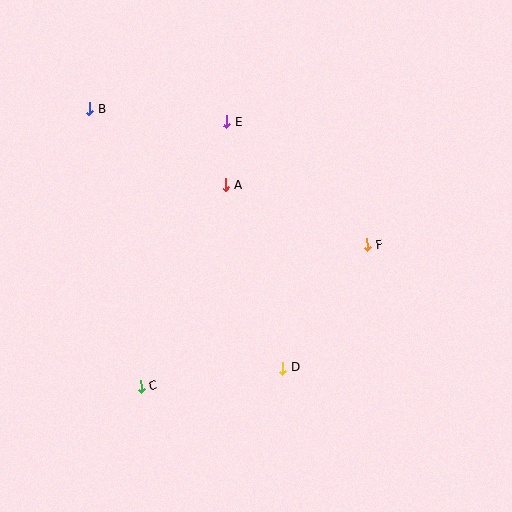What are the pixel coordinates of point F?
Point F is at (368, 245).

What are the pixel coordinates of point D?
Point D is at (282, 368).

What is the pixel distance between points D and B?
The distance between D and B is 322 pixels.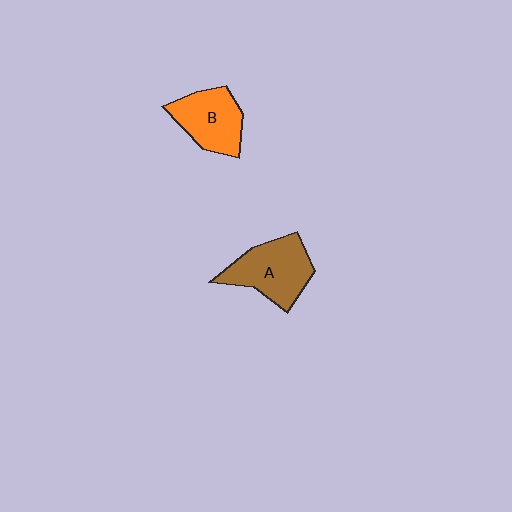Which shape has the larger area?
Shape A (brown).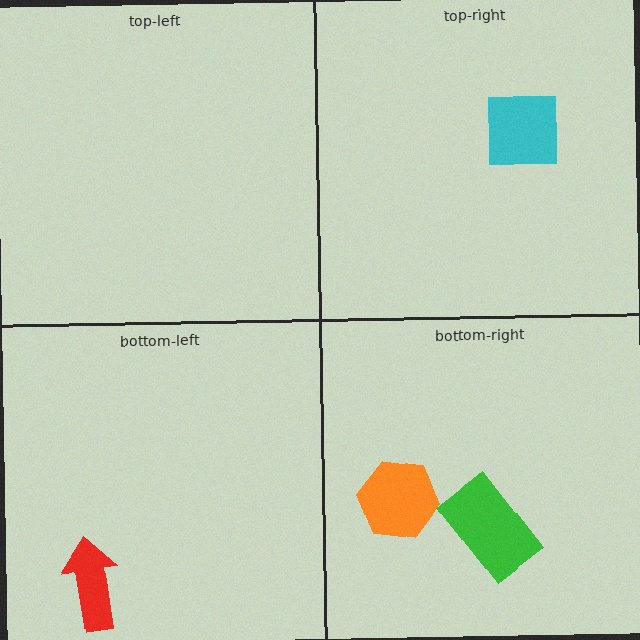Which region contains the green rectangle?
The bottom-right region.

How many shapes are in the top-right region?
1.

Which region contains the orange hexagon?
The bottom-right region.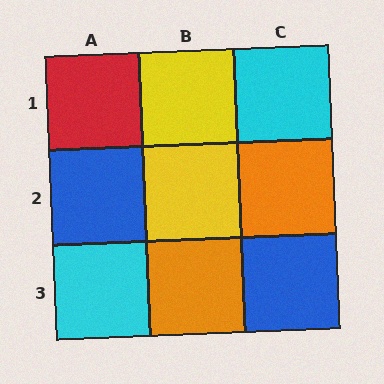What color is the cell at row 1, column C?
Cyan.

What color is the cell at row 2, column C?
Orange.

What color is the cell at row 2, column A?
Blue.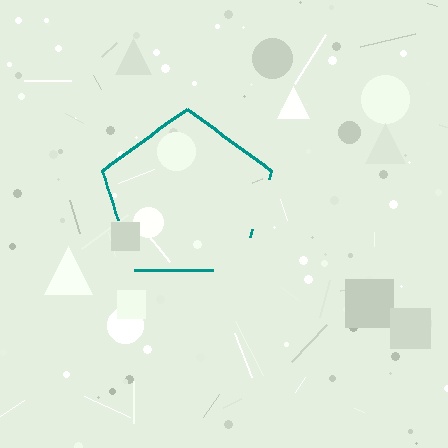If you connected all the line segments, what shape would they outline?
They would outline a pentagon.